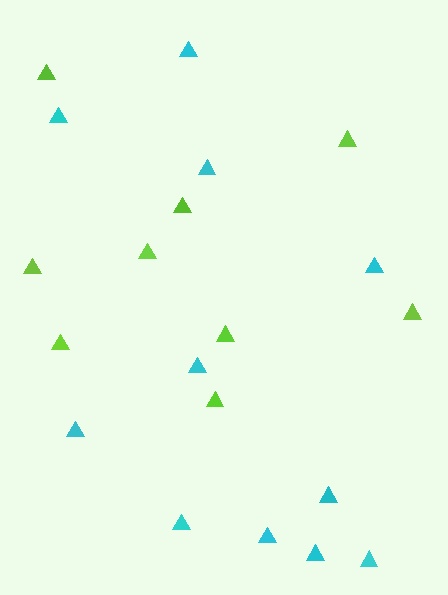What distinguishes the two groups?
There are 2 groups: one group of cyan triangles (11) and one group of lime triangles (9).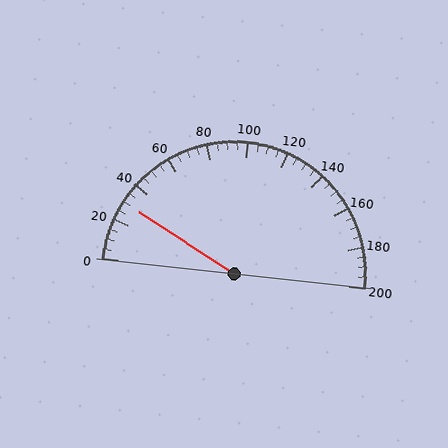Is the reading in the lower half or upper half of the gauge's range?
The reading is in the lower half of the range (0 to 200).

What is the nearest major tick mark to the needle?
The nearest major tick mark is 40.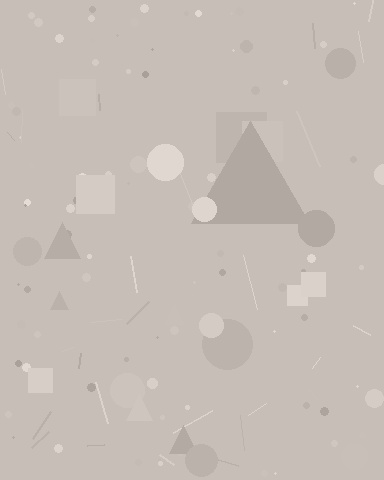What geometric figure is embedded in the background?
A triangle is embedded in the background.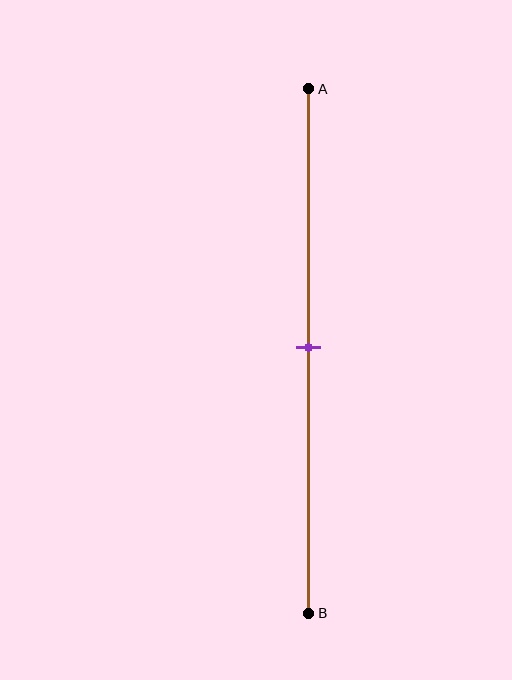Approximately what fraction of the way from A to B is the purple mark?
The purple mark is approximately 50% of the way from A to B.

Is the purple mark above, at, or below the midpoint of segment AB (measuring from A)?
The purple mark is approximately at the midpoint of segment AB.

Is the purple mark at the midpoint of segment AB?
Yes, the mark is approximately at the midpoint.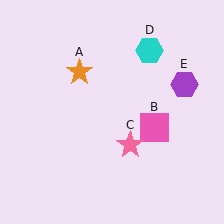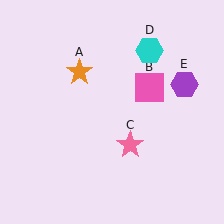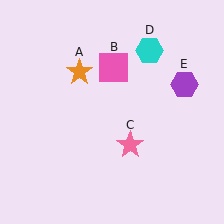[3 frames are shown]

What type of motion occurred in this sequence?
The pink square (object B) rotated counterclockwise around the center of the scene.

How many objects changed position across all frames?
1 object changed position: pink square (object B).